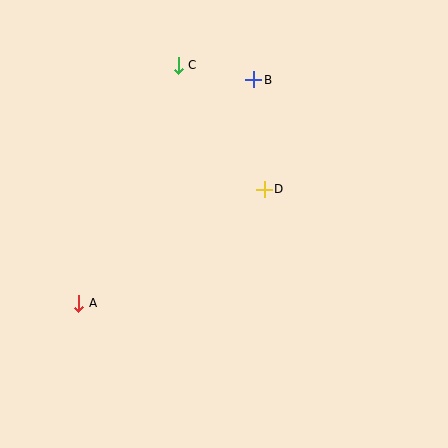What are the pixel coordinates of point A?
Point A is at (79, 303).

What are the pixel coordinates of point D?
Point D is at (264, 189).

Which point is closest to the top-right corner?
Point B is closest to the top-right corner.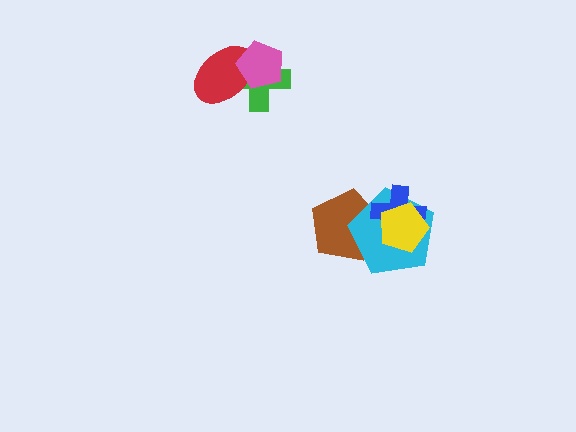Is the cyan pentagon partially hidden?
Yes, it is partially covered by another shape.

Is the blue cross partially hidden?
Yes, it is partially covered by another shape.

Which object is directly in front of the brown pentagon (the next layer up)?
The cyan pentagon is directly in front of the brown pentagon.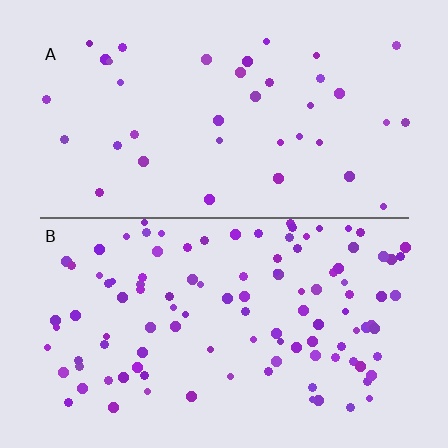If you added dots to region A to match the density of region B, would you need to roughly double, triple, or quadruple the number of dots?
Approximately triple.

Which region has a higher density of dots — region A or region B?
B (the bottom).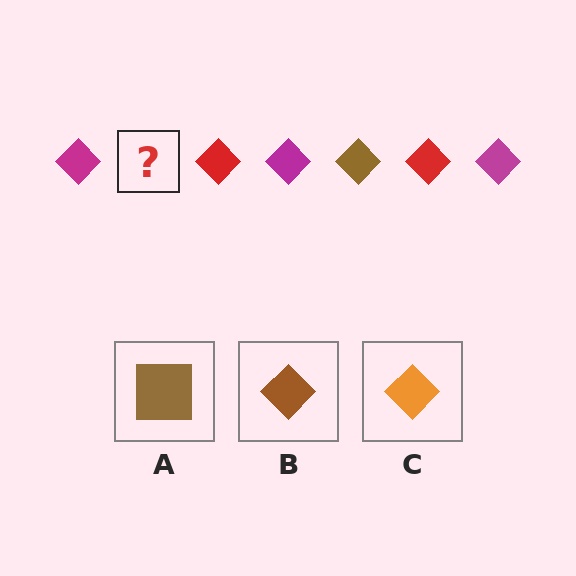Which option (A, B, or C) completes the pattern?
B.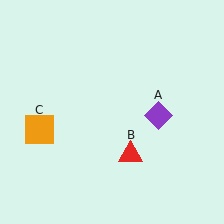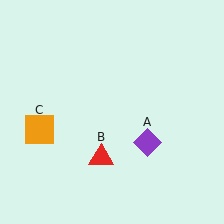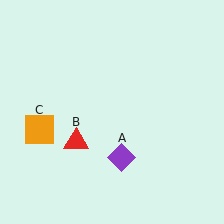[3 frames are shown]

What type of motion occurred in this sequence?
The purple diamond (object A), red triangle (object B) rotated clockwise around the center of the scene.